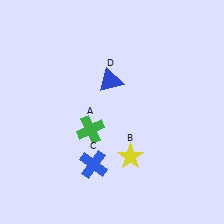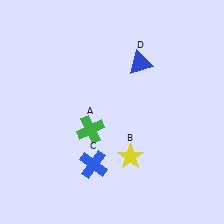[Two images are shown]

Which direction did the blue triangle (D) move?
The blue triangle (D) moved right.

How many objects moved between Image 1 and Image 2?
1 object moved between the two images.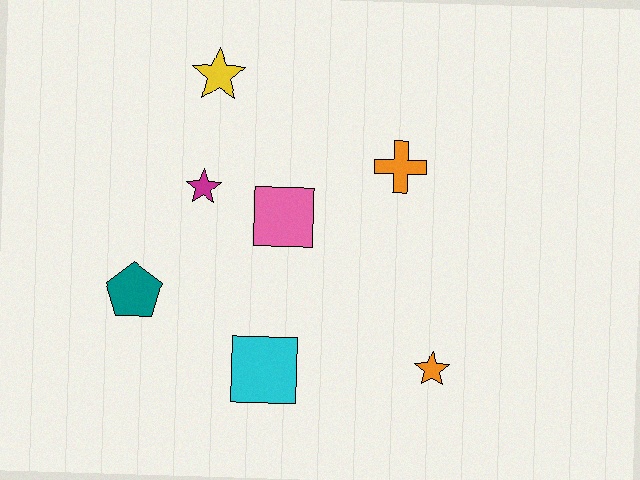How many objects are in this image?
There are 7 objects.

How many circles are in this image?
There are no circles.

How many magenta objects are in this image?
There is 1 magenta object.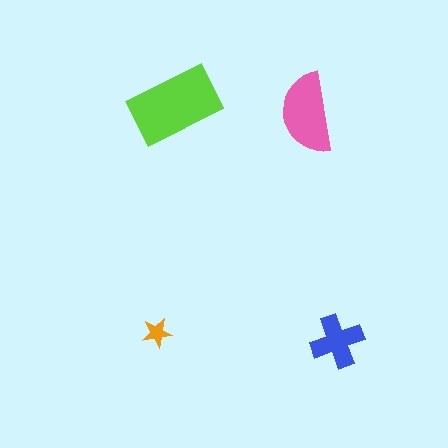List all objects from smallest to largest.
The orange star, the blue cross, the pink semicircle, the lime rectangle.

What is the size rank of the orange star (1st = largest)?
4th.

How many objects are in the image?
There are 4 objects in the image.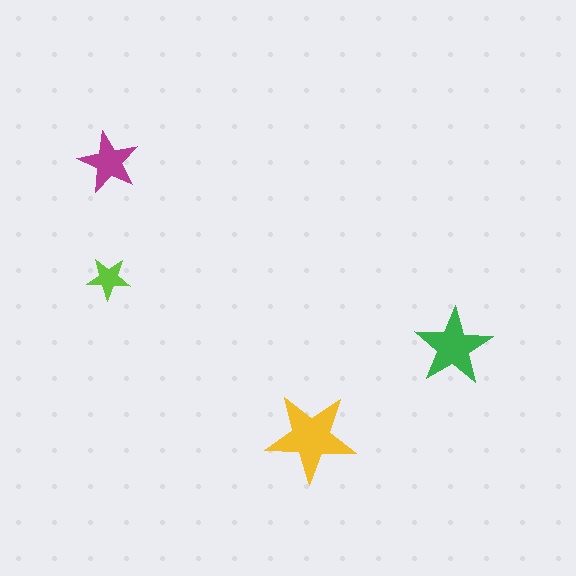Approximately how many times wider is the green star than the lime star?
About 2 times wider.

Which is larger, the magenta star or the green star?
The green one.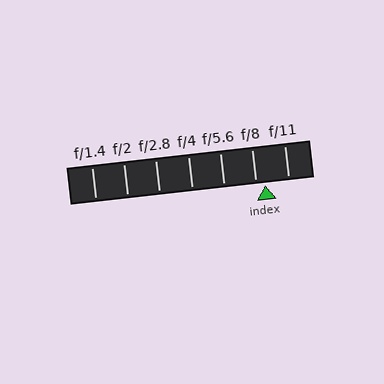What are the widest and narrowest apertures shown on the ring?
The widest aperture shown is f/1.4 and the narrowest is f/11.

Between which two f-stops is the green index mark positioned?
The index mark is between f/8 and f/11.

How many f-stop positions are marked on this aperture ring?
There are 7 f-stop positions marked.